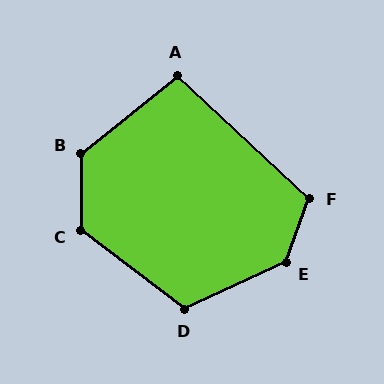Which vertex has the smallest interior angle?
A, at approximately 98 degrees.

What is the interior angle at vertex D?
Approximately 118 degrees (obtuse).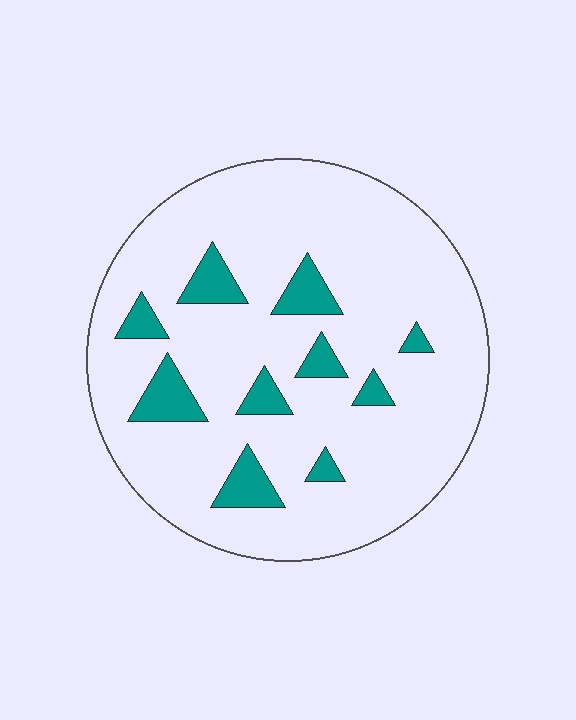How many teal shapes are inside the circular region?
10.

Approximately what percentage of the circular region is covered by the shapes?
Approximately 15%.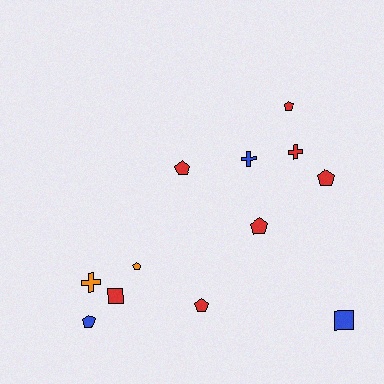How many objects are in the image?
There are 12 objects.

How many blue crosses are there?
There is 1 blue cross.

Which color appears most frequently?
Red, with 7 objects.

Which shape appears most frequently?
Pentagon, with 7 objects.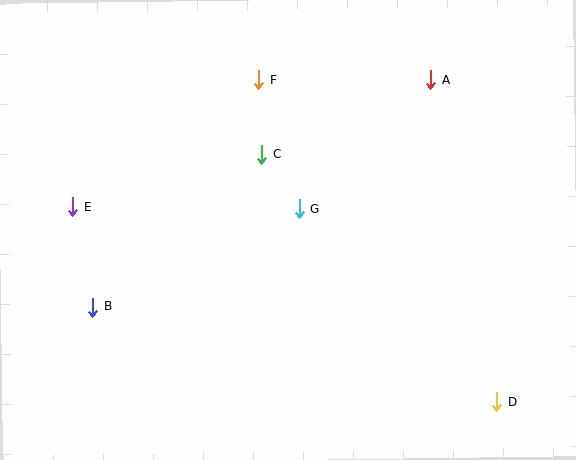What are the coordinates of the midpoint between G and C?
The midpoint between G and C is at (280, 182).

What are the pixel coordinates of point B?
Point B is at (93, 307).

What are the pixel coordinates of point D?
Point D is at (497, 402).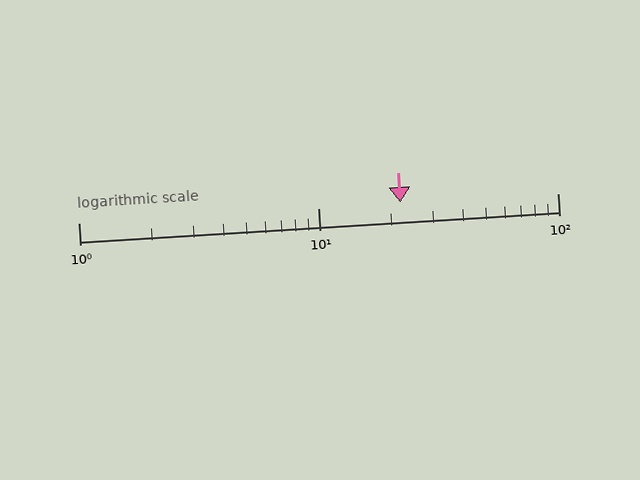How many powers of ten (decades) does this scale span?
The scale spans 2 decades, from 1 to 100.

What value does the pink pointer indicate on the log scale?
The pointer indicates approximately 22.